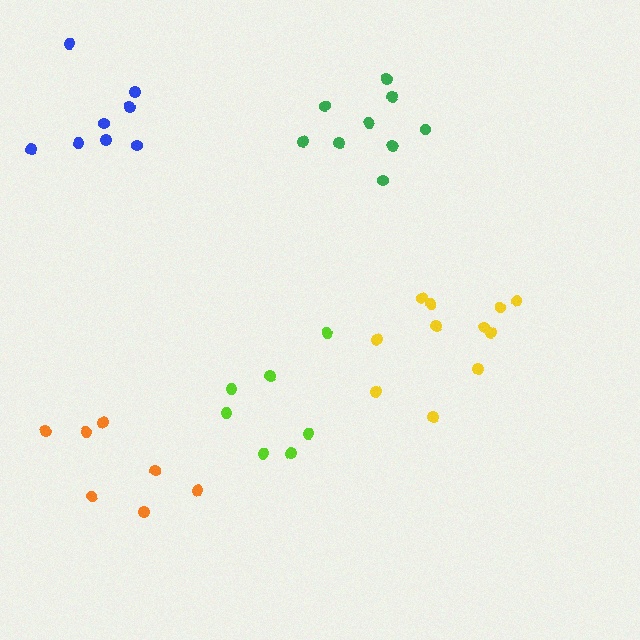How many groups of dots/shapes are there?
There are 5 groups.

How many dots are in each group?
Group 1: 9 dots, Group 2: 11 dots, Group 3: 7 dots, Group 4: 7 dots, Group 5: 8 dots (42 total).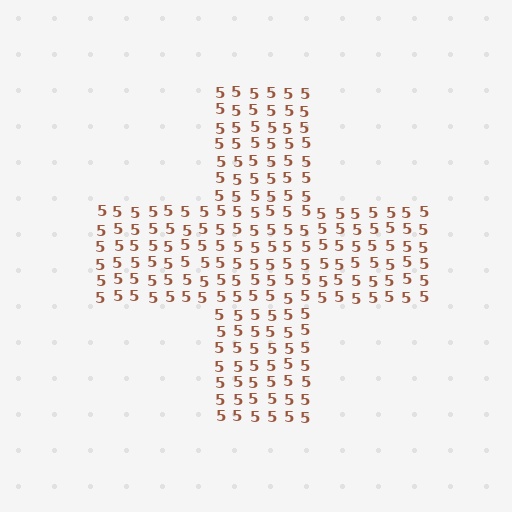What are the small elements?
The small elements are digit 5's.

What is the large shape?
The large shape is a cross.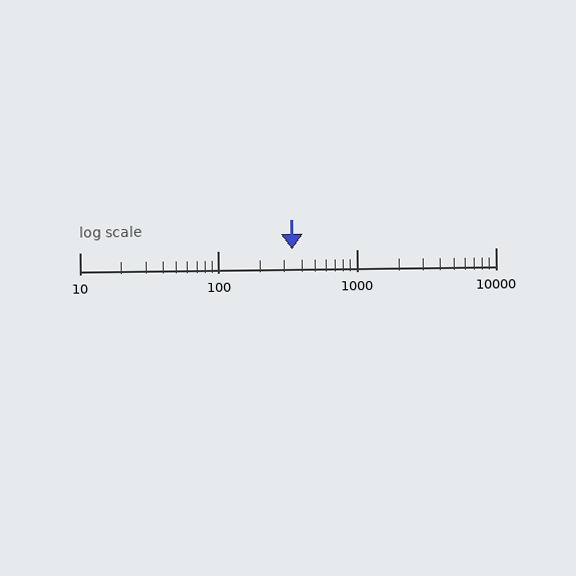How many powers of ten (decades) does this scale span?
The scale spans 3 decades, from 10 to 10000.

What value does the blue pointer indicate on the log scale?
The pointer indicates approximately 340.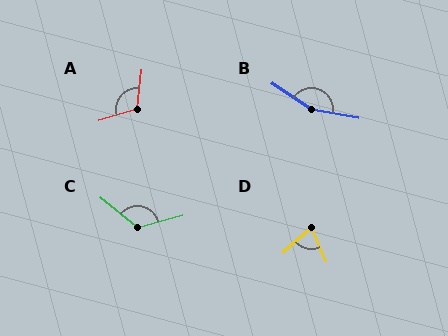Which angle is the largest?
B, at approximately 156 degrees.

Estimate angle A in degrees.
Approximately 113 degrees.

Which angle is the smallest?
D, at approximately 71 degrees.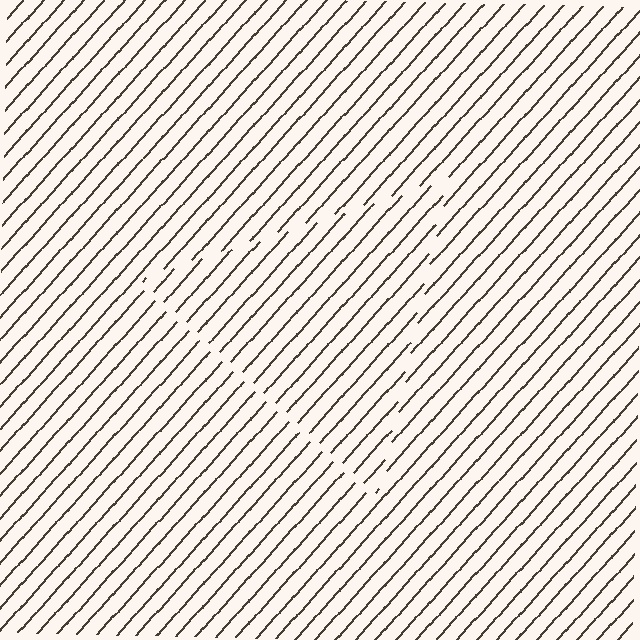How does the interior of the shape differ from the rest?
The interior of the shape contains the same grating, shifted by half a period — the contour is defined by the phase discontinuity where line-ends from the inner and outer gratings abut.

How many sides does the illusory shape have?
3 sides — the line-ends trace a triangle.